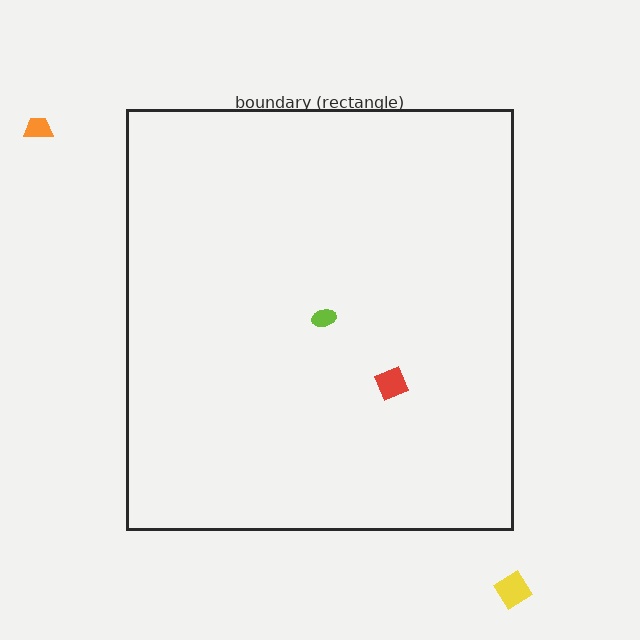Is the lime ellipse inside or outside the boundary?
Inside.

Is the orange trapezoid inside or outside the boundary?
Outside.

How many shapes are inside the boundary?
2 inside, 2 outside.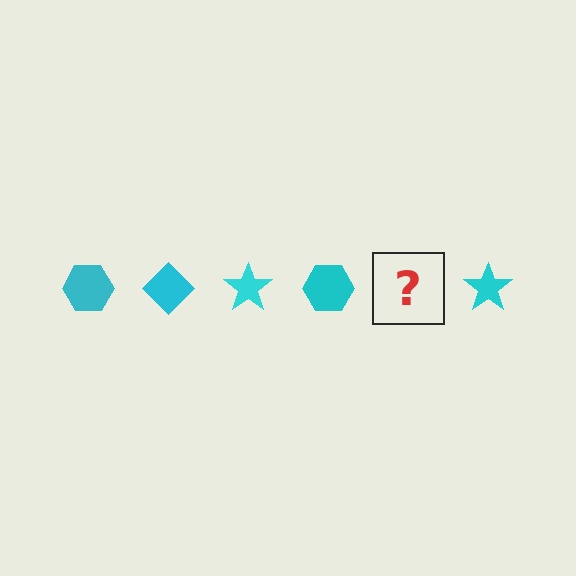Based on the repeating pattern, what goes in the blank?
The blank should be a cyan diamond.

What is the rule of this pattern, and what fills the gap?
The rule is that the pattern cycles through hexagon, diamond, star shapes in cyan. The gap should be filled with a cyan diamond.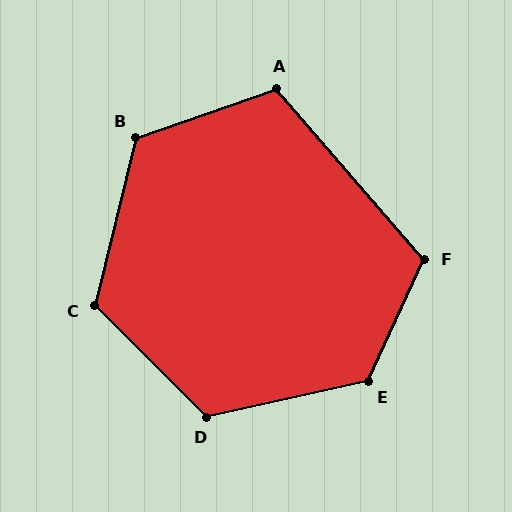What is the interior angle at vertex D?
Approximately 123 degrees (obtuse).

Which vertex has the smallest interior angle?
A, at approximately 112 degrees.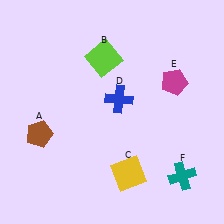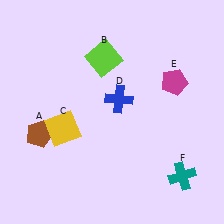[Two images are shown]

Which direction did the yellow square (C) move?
The yellow square (C) moved left.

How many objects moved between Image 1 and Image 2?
1 object moved between the two images.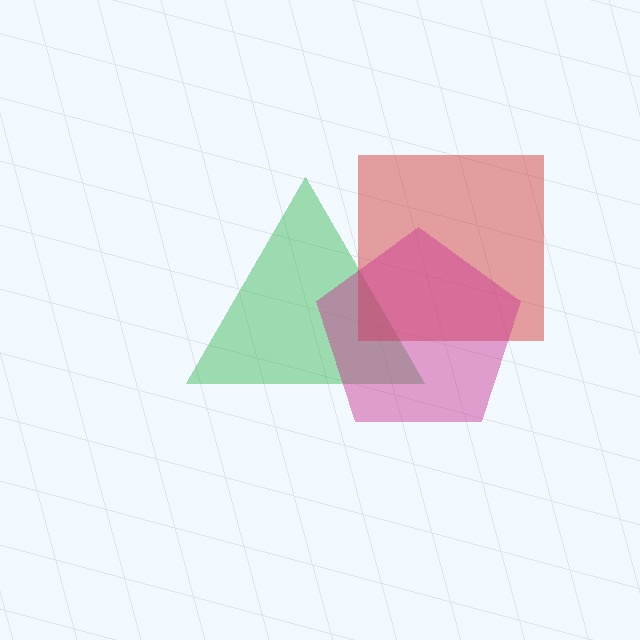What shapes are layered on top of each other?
The layered shapes are: a green triangle, a red square, a magenta pentagon.